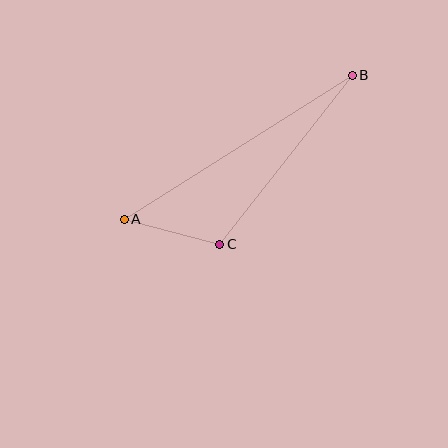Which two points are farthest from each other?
Points A and B are farthest from each other.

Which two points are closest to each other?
Points A and C are closest to each other.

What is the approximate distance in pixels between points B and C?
The distance between B and C is approximately 215 pixels.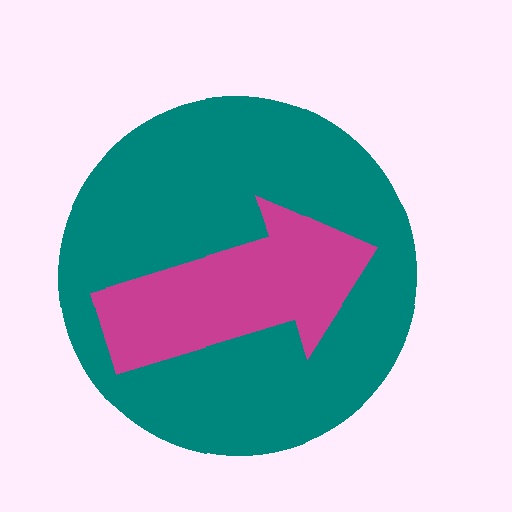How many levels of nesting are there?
2.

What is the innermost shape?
The magenta arrow.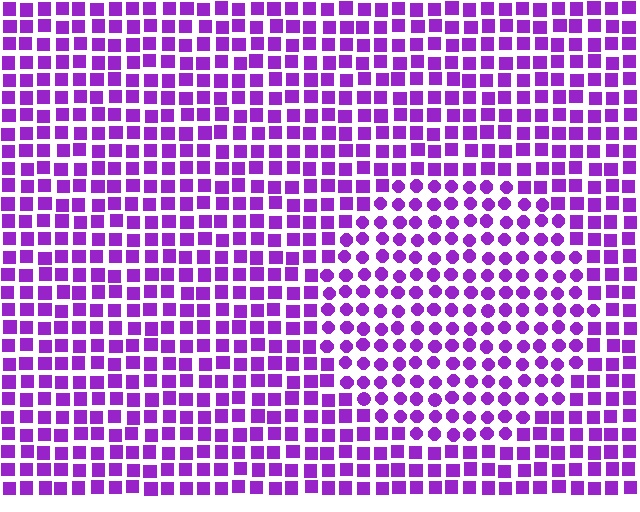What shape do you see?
I see a circle.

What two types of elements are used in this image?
The image uses circles inside the circle region and squares outside it.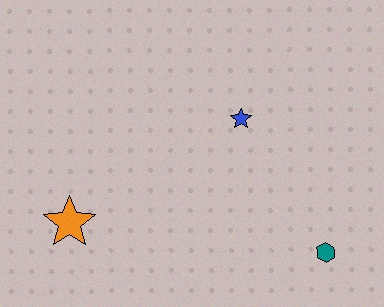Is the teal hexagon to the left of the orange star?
No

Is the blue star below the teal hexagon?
No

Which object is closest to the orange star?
The blue star is closest to the orange star.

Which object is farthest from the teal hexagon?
The orange star is farthest from the teal hexagon.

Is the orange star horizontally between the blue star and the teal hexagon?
No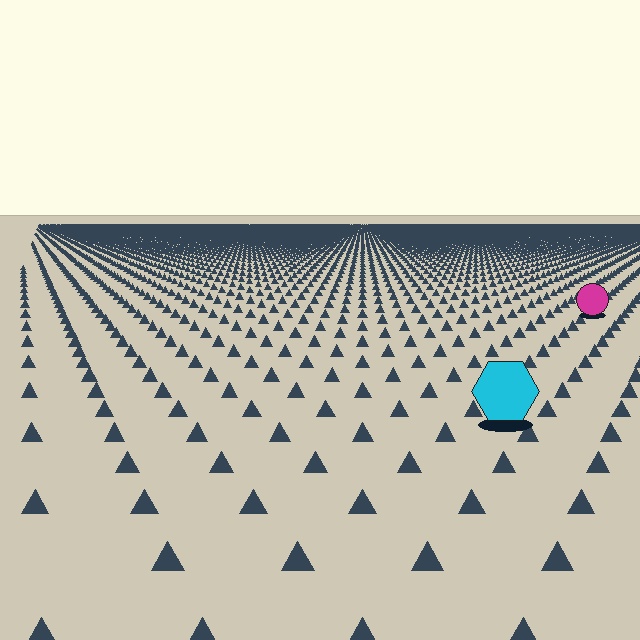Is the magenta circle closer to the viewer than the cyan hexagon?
No. The cyan hexagon is closer — you can tell from the texture gradient: the ground texture is coarser near it.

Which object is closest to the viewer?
The cyan hexagon is closest. The texture marks near it are larger and more spread out.